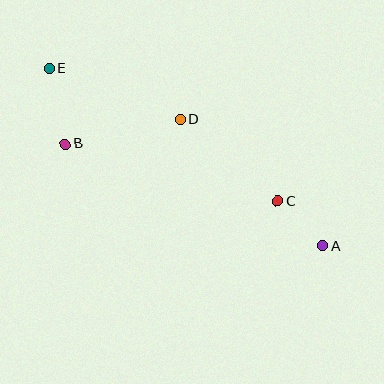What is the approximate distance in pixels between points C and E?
The distance between C and E is approximately 264 pixels.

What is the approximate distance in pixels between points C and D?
The distance between C and D is approximately 127 pixels.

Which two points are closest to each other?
Points A and C are closest to each other.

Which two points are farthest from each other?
Points A and E are farthest from each other.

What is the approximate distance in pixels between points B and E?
The distance between B and E is approximately 77 pixels.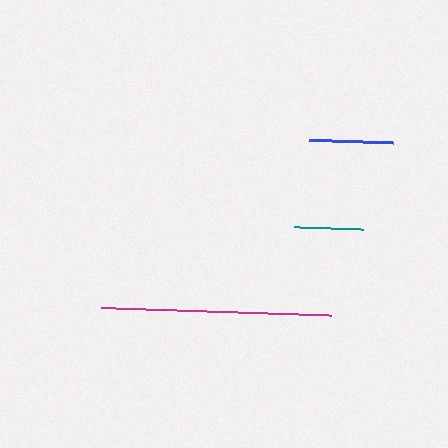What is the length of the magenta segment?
The magenta segment is approximately 230 pixels long.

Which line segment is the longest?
The magenta line is the longest at approximately 230 pixels.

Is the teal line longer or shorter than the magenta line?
The magenta line is longer than the teal line.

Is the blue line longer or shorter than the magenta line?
The magenta line is longer than the blue line.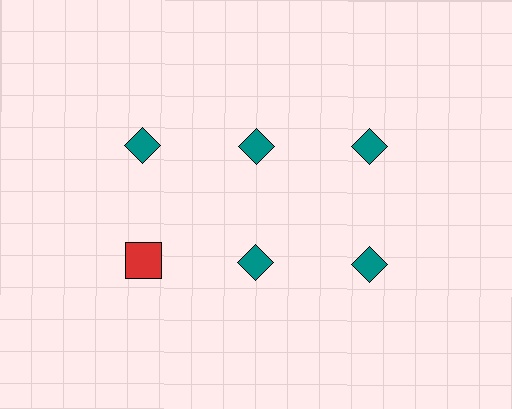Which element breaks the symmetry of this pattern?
The red square in the second row, leftmost column breaks the symmetry. All other shapes are teal diamonds.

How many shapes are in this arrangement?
There are 6 shapes arranged in a grid pattern.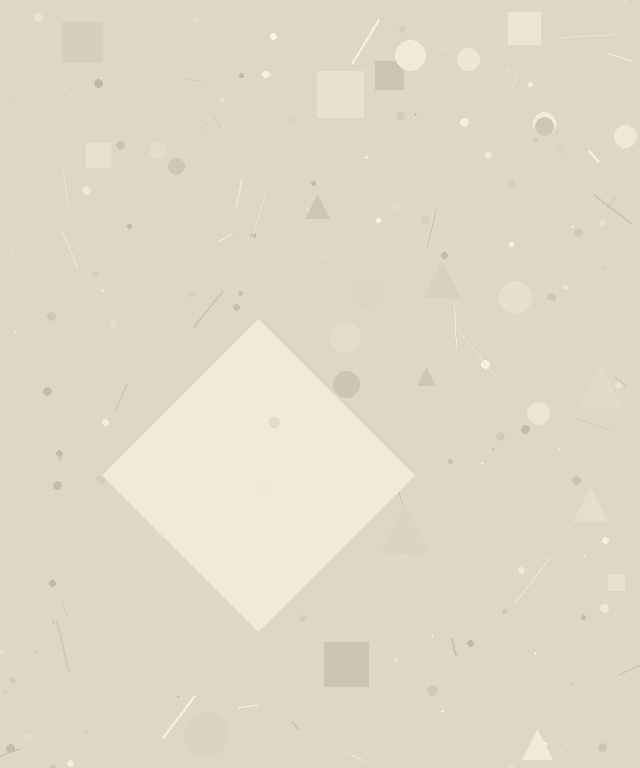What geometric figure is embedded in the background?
A diamond is embedded in the background.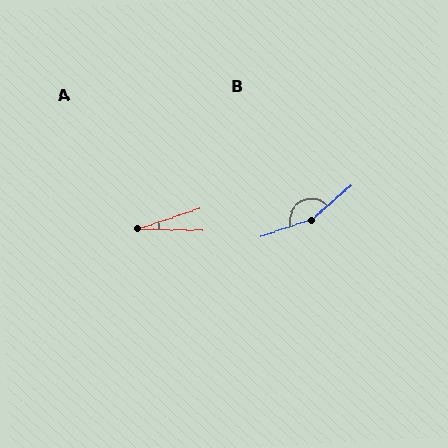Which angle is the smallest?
A, at approximately 19 degrees.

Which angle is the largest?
B, at approximately 157 degrees.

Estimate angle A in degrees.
Approximately 19 degrees.